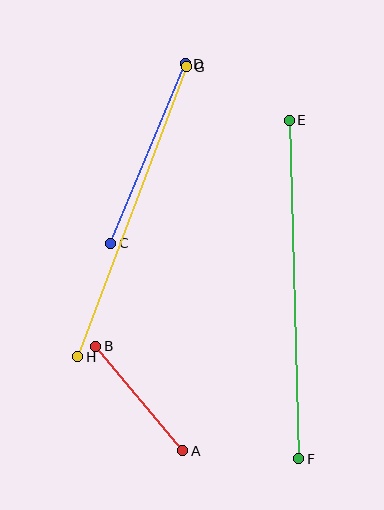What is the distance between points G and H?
The distance is approximately 310 pixels.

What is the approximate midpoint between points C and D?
The midpoint is at approximately (148, 153) pixels.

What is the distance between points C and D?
The distance is approximately 194 pixels.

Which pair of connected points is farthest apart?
Points E and F are farthest apart.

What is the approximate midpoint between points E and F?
The midpoint is at approximately (294, 290) pixels.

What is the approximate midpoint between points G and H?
The midpoint is at approximately (132, 212) pixels.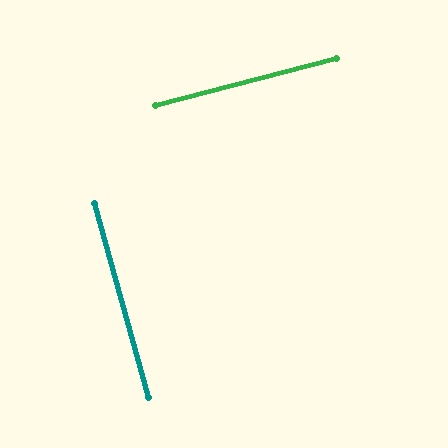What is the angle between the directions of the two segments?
Approximately 89 degrees.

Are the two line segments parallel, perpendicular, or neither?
Perpendicular — they meet at approximately 89°.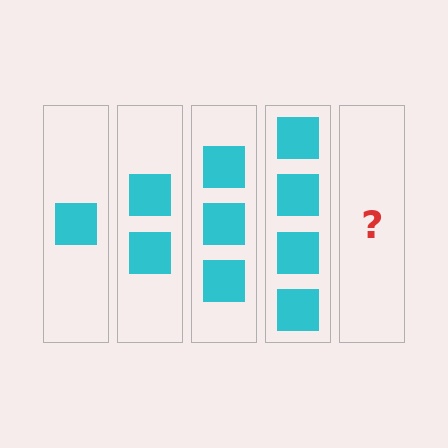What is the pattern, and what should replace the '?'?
The pattern is that each step adds one more square. The '?' should be 5 squares.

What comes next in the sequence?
The next element should be 5 squares.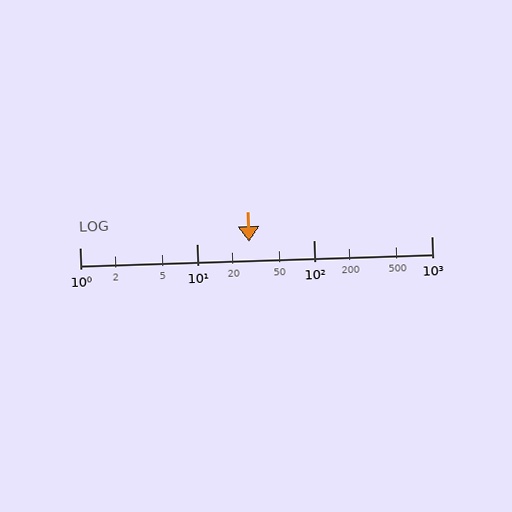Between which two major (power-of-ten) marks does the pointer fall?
The pointer is between 10 and 100.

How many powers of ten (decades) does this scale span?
The scale spans 3 decades, from 1 to 1000.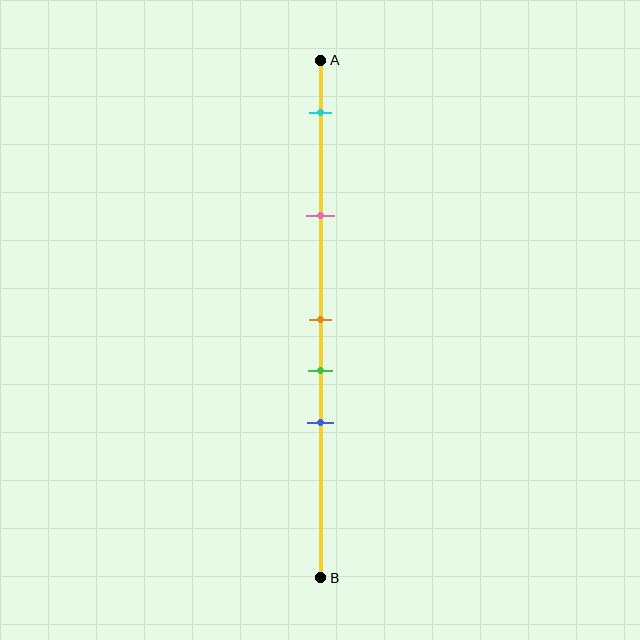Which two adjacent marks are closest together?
The orange and green marks are the closest adjacent pair.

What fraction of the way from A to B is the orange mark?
The orange mark is approximately 50% (0.5) of the way from A to B.